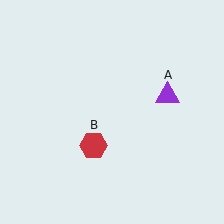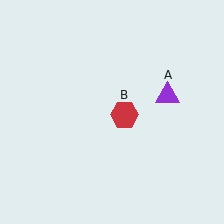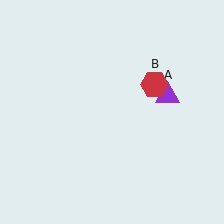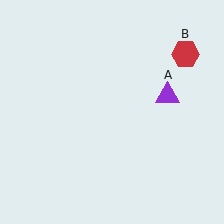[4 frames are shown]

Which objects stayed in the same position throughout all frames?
Purple triangle (object A) remained stationary.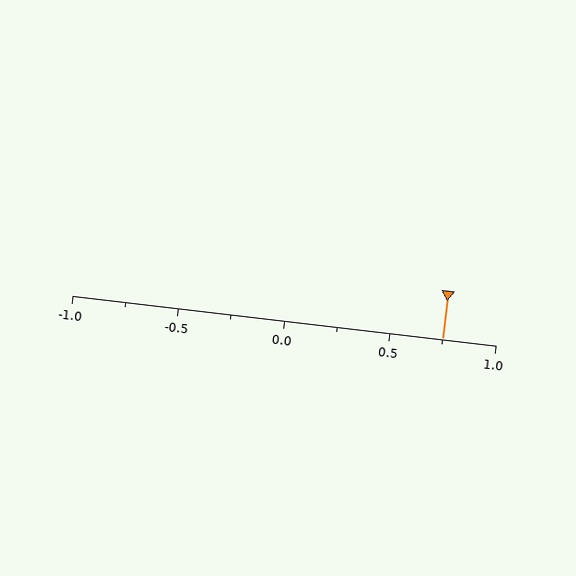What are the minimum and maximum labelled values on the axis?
The axis runs from -1.0 to 1.0.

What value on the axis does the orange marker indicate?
The marker indicates approximately 0.75.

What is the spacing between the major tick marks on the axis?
The major ticks are spaced 0.5 apart.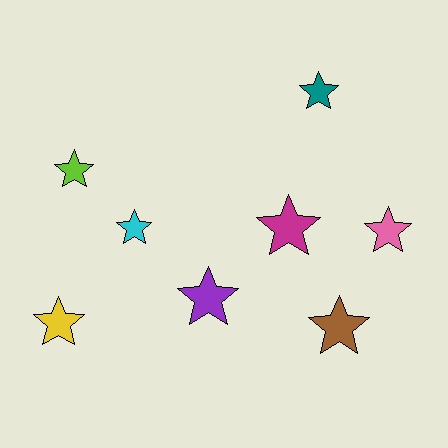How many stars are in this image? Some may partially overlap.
There are 8 stars.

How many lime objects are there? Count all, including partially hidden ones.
There is 1 lime object.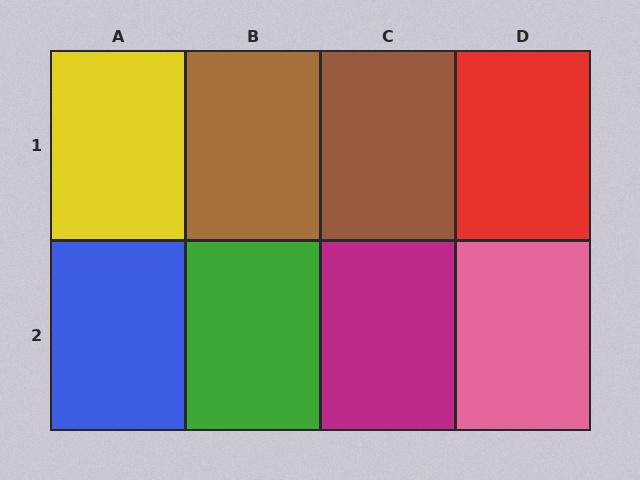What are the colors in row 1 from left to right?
Yellow, brown, brown, red.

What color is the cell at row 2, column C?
Magenta.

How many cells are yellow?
1 cell is yellow.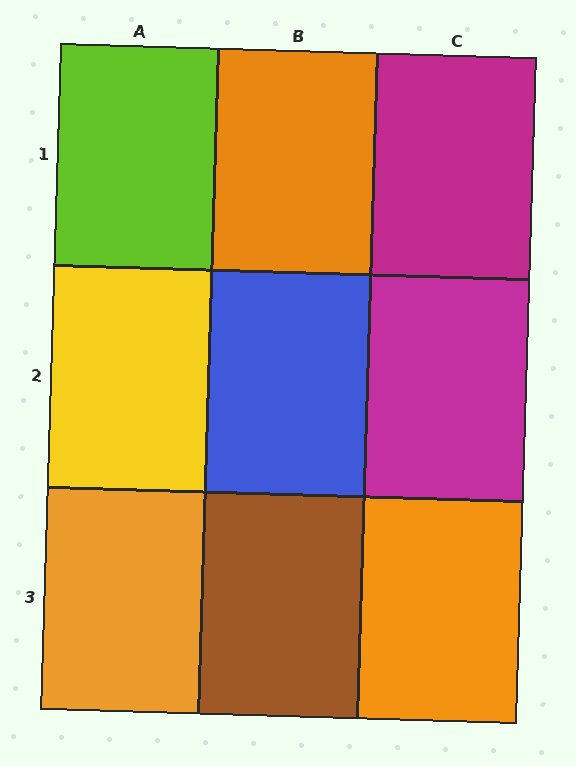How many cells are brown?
1 cell is brown.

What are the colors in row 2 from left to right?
Yellow, blue, magenta.